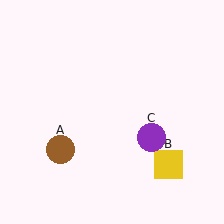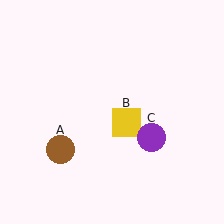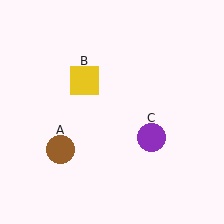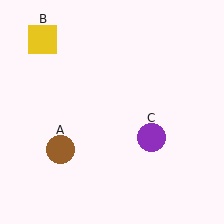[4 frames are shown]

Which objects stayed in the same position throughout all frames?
Brown circle (object A) and purple circle (object C) remained stationary.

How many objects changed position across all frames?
1 object changed position: yellow square (object B).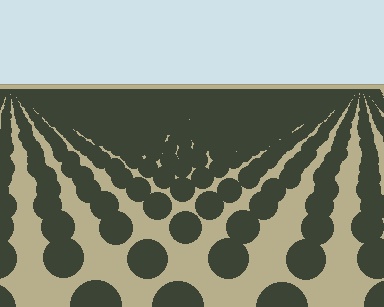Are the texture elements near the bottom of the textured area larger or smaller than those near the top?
Larger. Near the bottom, elements are closer to the viewer and appear at a bigger on-screen size.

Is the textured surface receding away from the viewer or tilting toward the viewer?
The surface is receding away from the viewer. Texture elements get smaller and denser toward the top.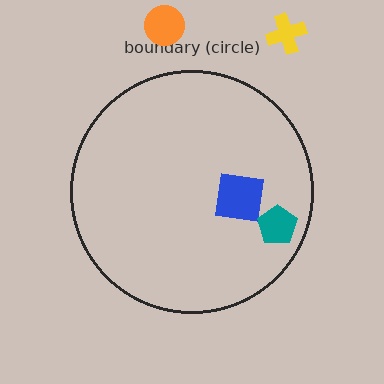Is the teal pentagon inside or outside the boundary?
Inside.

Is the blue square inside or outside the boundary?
Inside.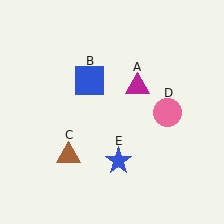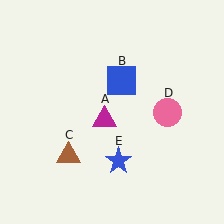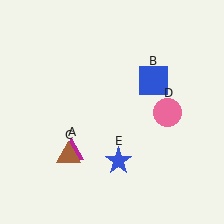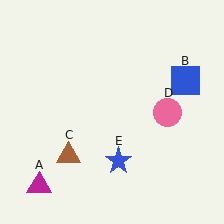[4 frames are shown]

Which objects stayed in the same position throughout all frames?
Brown triangle (object C) and pink circle (object D) and blue star (object E) remained stationary.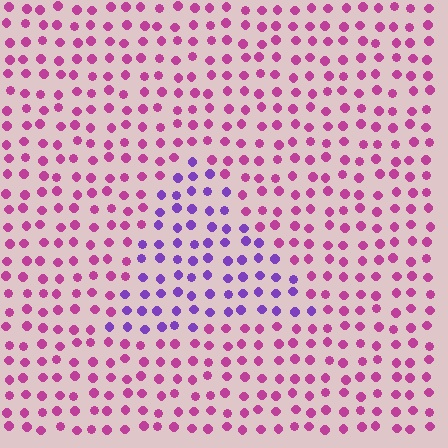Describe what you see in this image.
The image is filled with small magenta elements in a uniform arrangement. A triangle-shaped region is visible where the elements are tinted to a slightly different hue, forming a subtle color boundary.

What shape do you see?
I see a triangle.